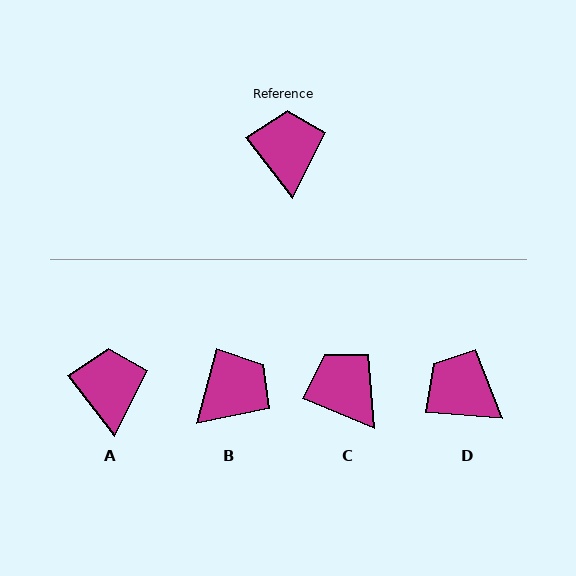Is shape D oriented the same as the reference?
No, it is off by about 48 degrees.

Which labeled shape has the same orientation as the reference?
A.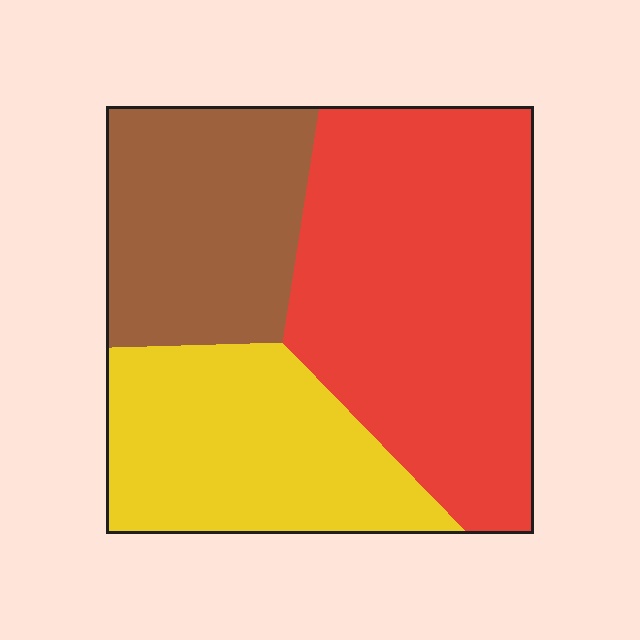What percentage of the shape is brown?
Brown covers about 25% of the shape.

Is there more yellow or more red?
Red.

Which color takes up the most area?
Red, at roughly 45%.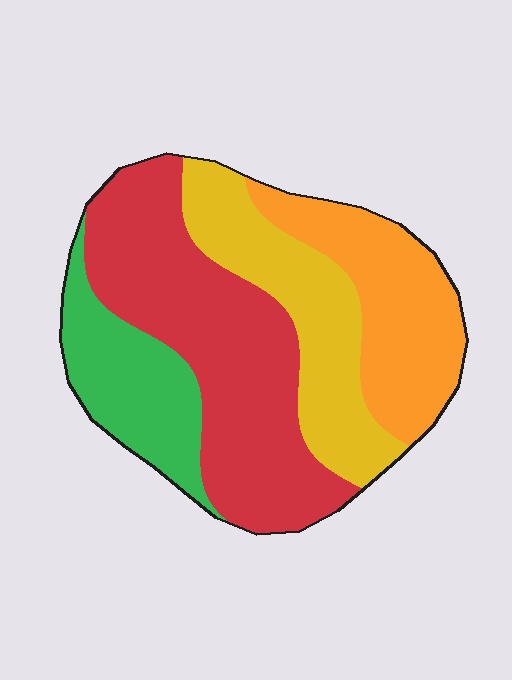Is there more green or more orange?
Orange.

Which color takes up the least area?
Green, at roughly 15%.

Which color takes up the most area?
Red, at roughly 40%.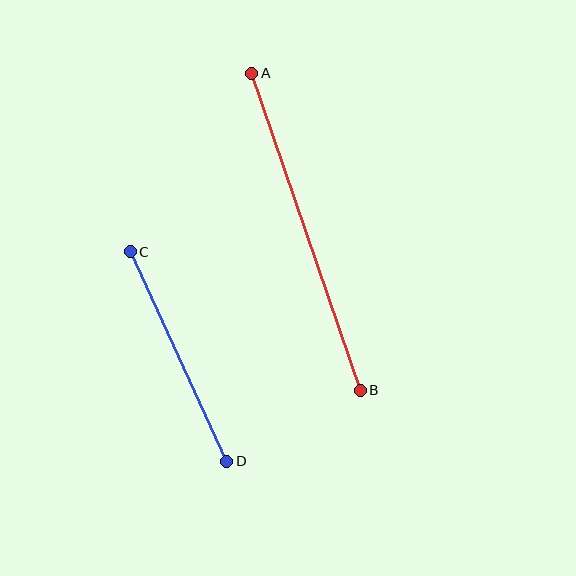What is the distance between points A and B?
The distance is approximately 335 pixels.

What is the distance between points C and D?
The distance is approximately 231 pixels.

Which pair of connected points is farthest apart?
Points A and B are farthest apart.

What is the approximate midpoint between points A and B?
The midpoint is at approximately (306, 232) pixels.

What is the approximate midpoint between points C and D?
The midpoint is at approximately (179, 356) pixels.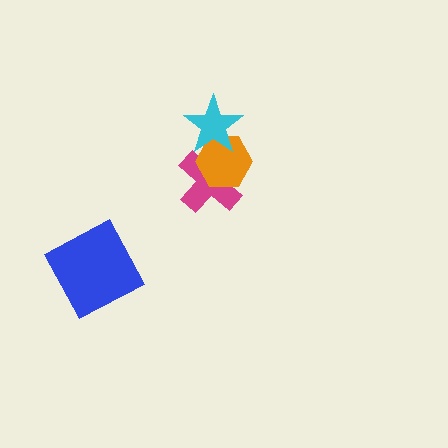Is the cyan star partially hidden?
No, no other shape covers it.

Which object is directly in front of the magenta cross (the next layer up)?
The orange hexagon is directly in front of the magenta cross.